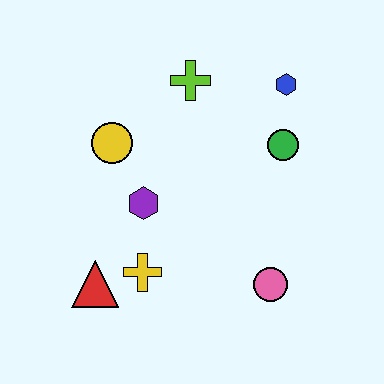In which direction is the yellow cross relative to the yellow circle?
The yellow cross is below the yellow circle.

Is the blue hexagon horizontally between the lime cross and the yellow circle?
No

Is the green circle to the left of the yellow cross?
No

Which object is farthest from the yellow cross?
The blue hexagon is farthest from the yellow cross.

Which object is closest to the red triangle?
The yellow cross is closest to the red triangle.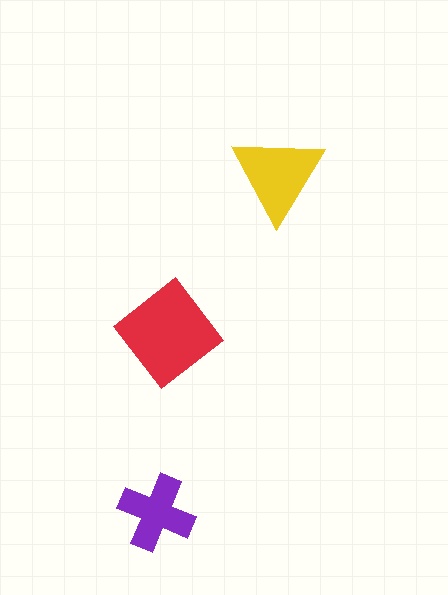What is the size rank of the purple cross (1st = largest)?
3rd.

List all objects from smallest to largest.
The purple cross, the yellow triangle, the red diamond.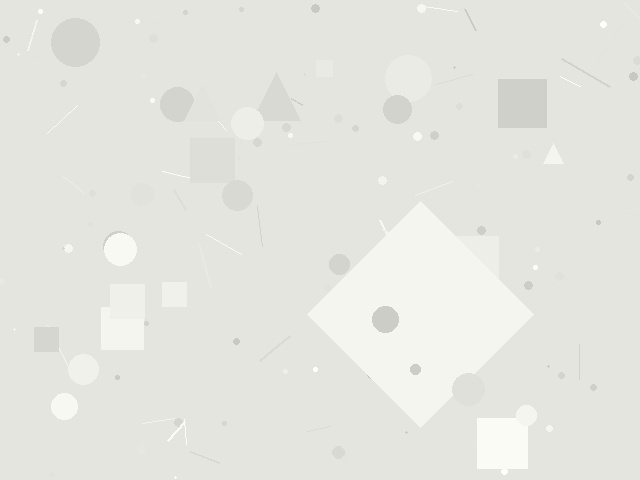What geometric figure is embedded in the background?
A diamond is embedded in the background.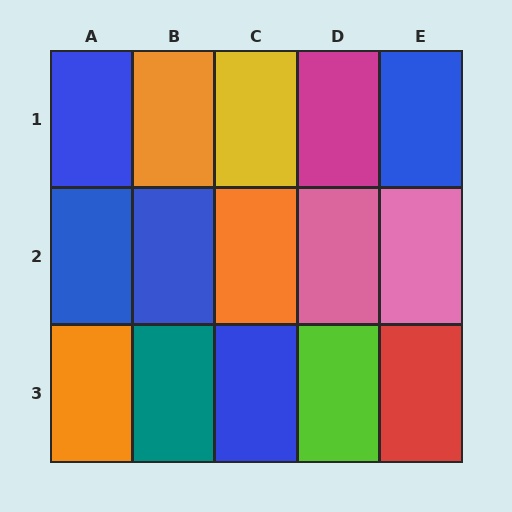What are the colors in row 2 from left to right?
Blue, blue, orange, pink, pink.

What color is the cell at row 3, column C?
Blue.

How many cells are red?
1 cell is red.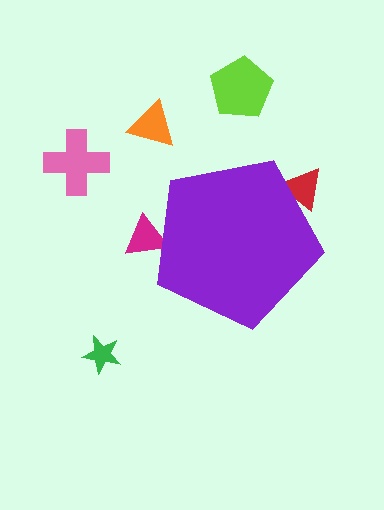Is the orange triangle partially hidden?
No, the orange triangle is fully visible.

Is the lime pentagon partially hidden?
No, the lime pentagon is fully visible.